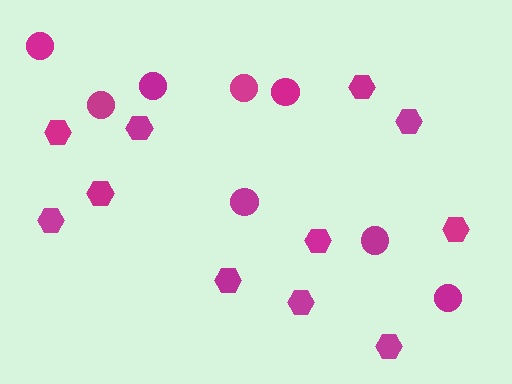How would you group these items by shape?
There are 2 groups: one group of hexagons (11) and one group of circles (8).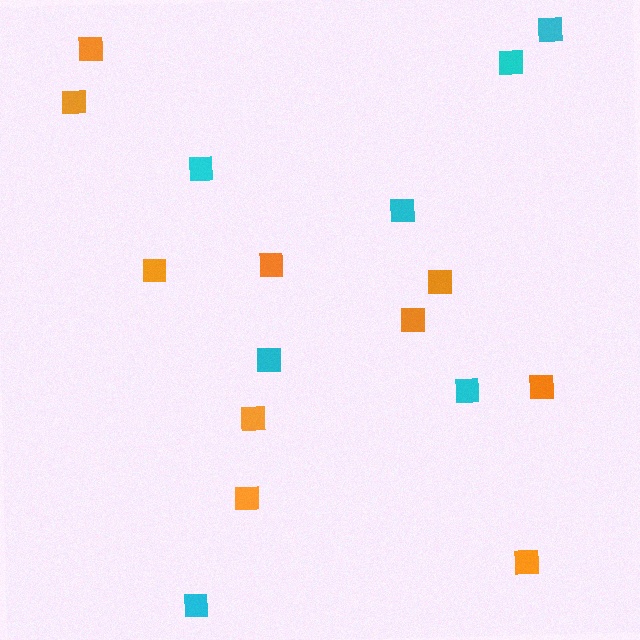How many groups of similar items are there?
There are 2 groups: one group of cyan squares (7) and one group of orange squares (10).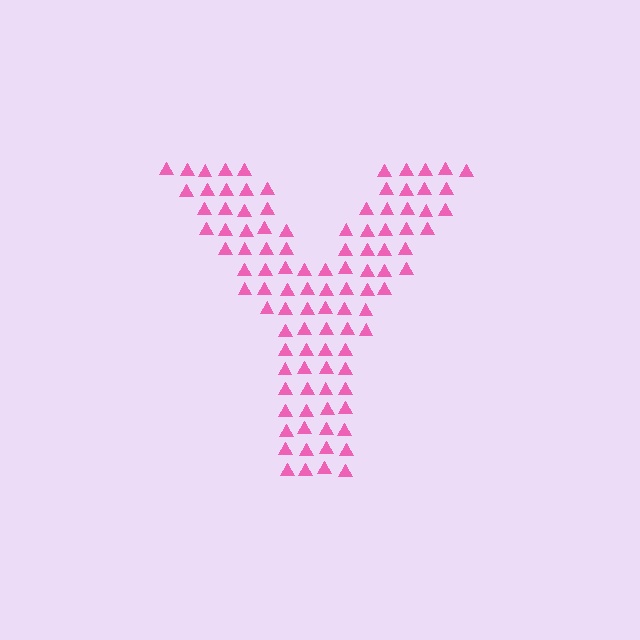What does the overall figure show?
The overall figure shows the letter Y.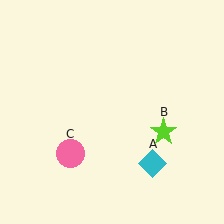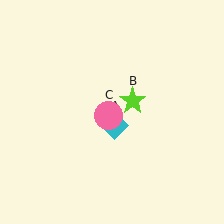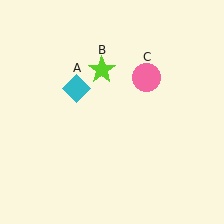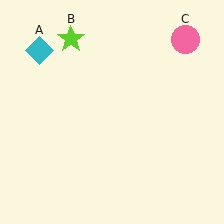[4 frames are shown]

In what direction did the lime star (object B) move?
The lime star (object B) moved up and to the left.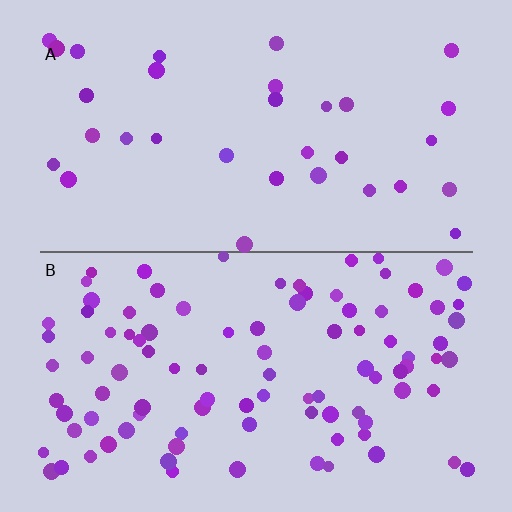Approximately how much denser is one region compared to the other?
Approximately 3.0× — region B over region A.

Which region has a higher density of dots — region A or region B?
B (the bottom).